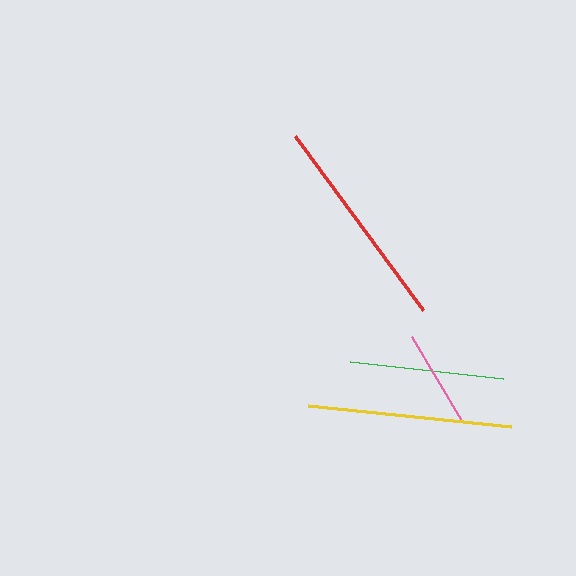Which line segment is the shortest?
The pink line is the shortest at approximately 97 pixels.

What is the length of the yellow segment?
The yellow segment is approximately 204 pixels long.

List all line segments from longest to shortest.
From longest to shortest: red, yellow, green, pink.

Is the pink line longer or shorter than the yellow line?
The yellow line is longer than the pink line.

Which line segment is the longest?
The red line is the longest at approximately 216 pixels.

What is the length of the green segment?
The green segment is approximately 154 pixels long.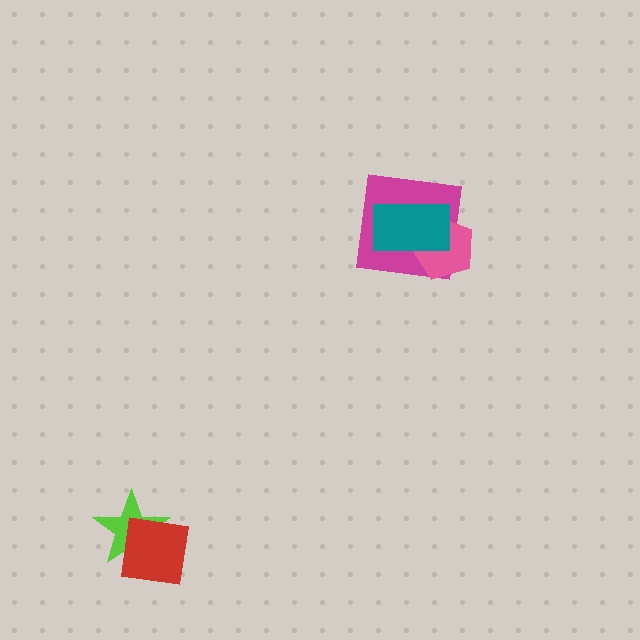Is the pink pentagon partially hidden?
Yes, it is partially covered by another shape.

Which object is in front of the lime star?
The red square is in front of the lime star.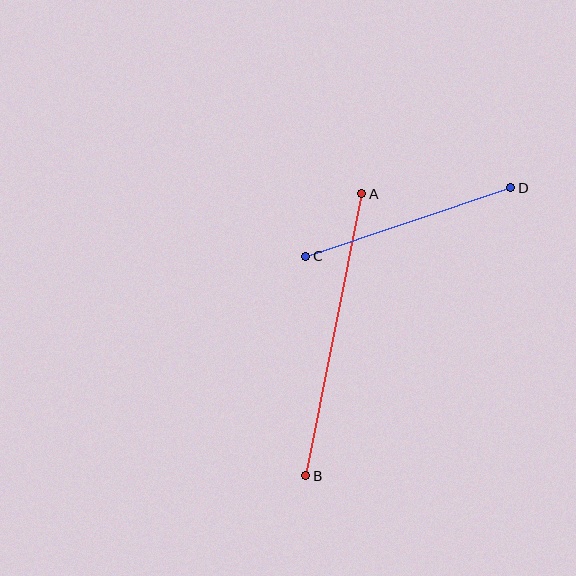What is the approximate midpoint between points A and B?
The midpoint is at approximately (334, 335) pixels.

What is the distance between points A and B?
The distance is approximately 287 pixels.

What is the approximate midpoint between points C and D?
The midpoint is at approximately (408, 222) pixels.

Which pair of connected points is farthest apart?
Points A and B are farthest apart.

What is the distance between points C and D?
The distance is approximately 216 pixels.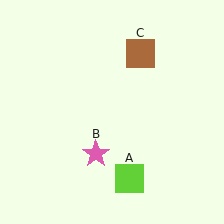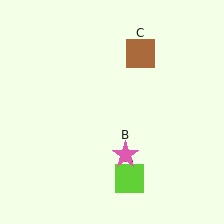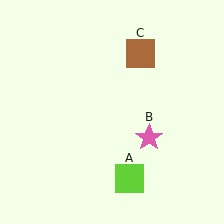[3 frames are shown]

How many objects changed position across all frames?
1 object changed position: pink star (object B).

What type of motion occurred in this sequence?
The pink star (object B) rotated counterclockwise around the center of the scene.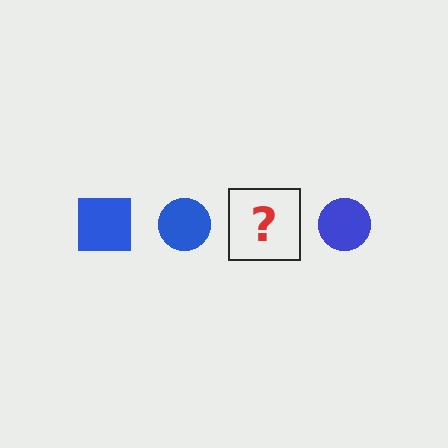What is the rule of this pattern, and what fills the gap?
The rule is that the pattern cycles through square, circle shapes in blue. The gap should be filled with a blue square.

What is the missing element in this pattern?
The missing element is a blue square.